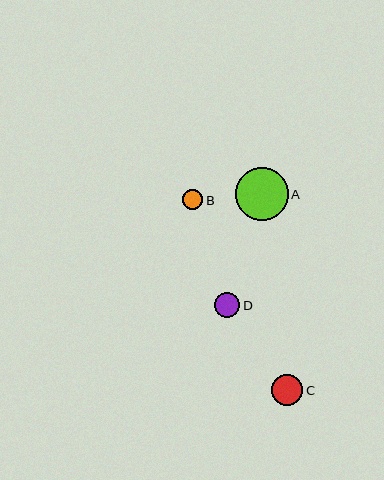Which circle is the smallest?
Circle B is the smallest with a size of approximately 20 pixels.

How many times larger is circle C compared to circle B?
Circle C is approximately 1.5 times the size of circle B.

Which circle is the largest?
Circle A is the largest with a size of approximately 53 pixels.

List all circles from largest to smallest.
From largest to smallest: A, C, D, B.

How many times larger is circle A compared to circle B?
Circle A is approximately 2.7 times the size of circle B.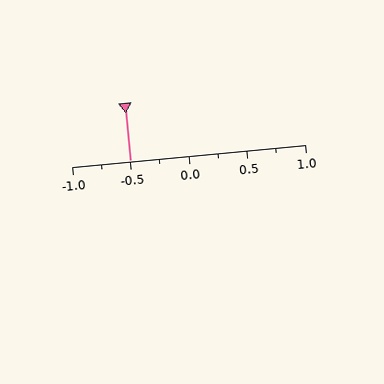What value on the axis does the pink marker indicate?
The marker indicates approximately -0.5.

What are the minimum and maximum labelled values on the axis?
The axis runs from -1.0 to 1.0.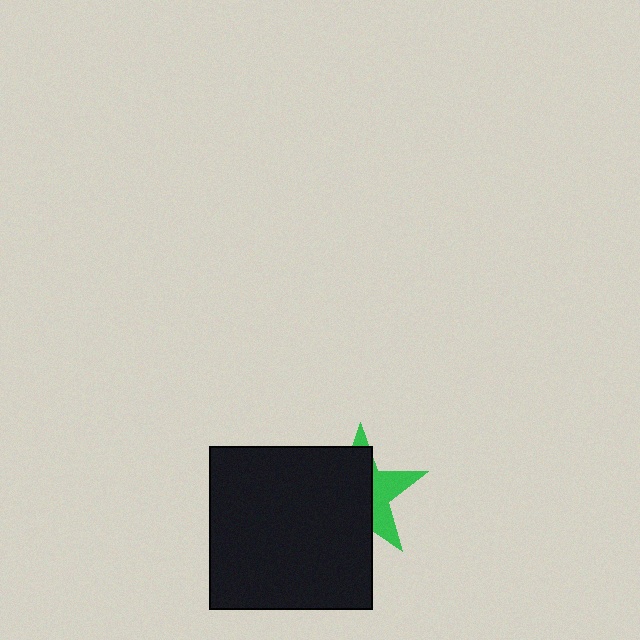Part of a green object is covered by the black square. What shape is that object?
It is a star.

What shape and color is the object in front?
The object in front is a black square.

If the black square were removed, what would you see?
You would see the complete green star.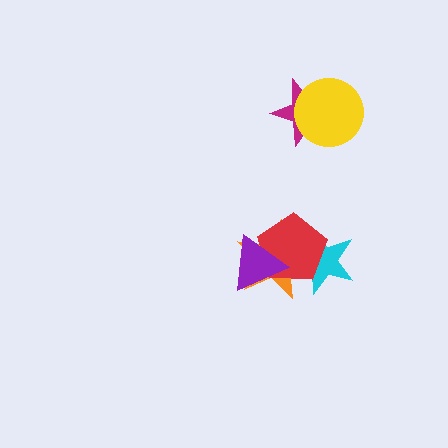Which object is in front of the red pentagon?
The purple triangle is in front of the red pentagon.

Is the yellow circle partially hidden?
No, no other shape covers it.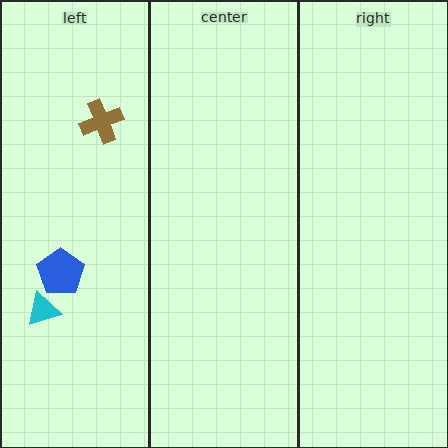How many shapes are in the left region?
3.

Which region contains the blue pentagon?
The left region.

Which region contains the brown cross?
The left region.